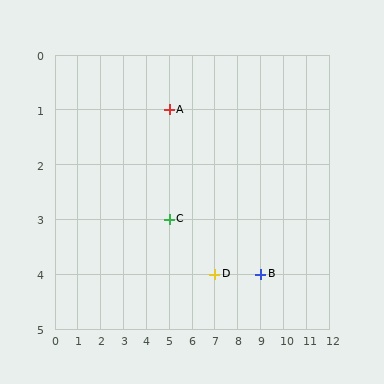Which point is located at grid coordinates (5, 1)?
Point A is at (5, 1).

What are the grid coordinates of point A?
Point A is at grid coordinates (5, 1).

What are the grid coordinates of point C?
Point C is at grid coordinates (5, 3).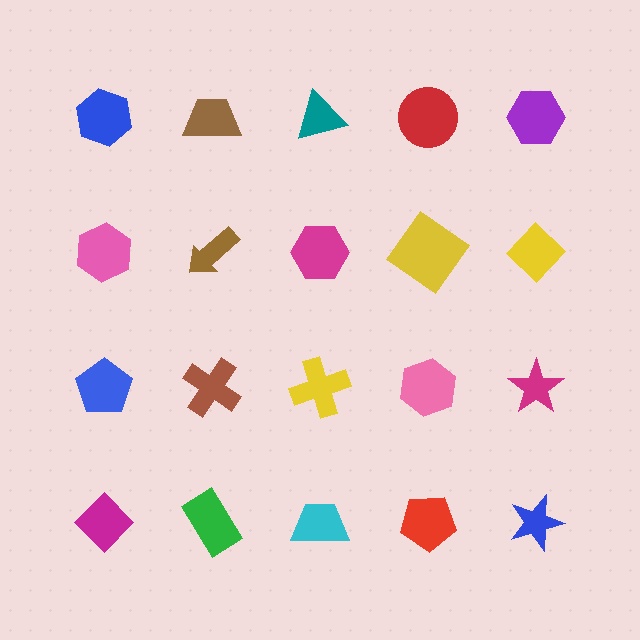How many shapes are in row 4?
5 shapes.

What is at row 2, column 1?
A pink hexagon.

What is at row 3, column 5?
A magenta star.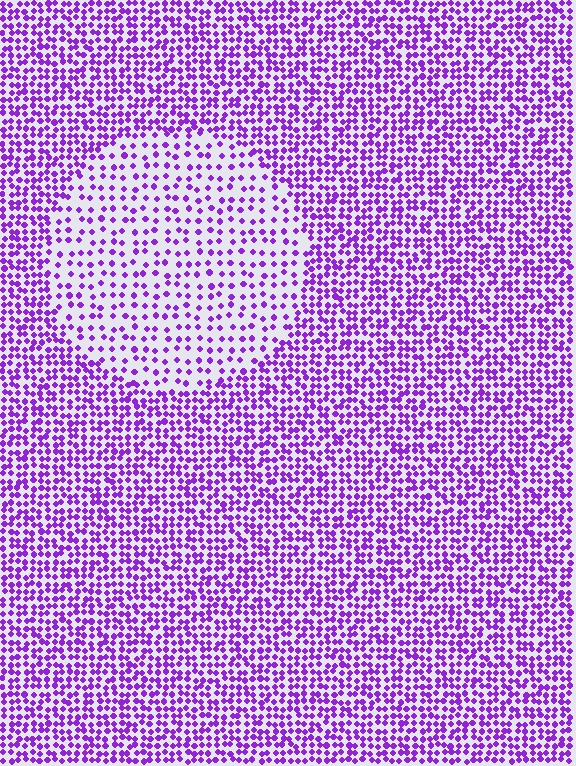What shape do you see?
I see a circle.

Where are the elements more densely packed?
The elements are more densely packed outside the circle boundary.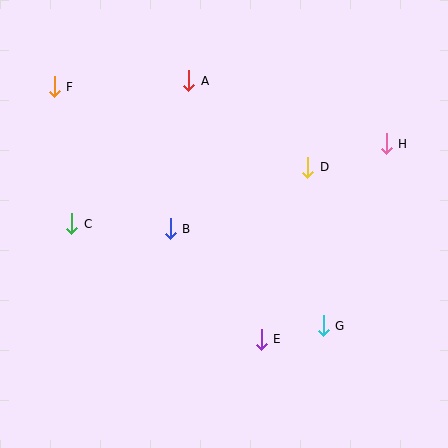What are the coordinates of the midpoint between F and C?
The midpoint between F and C is at (63, 155).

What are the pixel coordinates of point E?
Point E is at (261, 340).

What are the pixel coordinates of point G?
Point G is at (323, 326).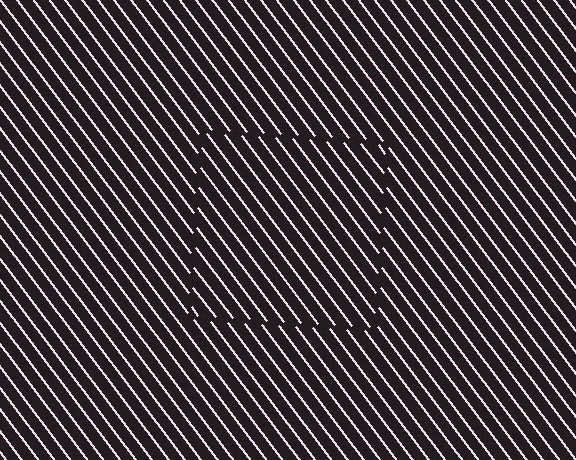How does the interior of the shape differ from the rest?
The interior of the shape contains the same grating, shifted by half a period — the contour is defined by the phase discontinuity where line-ends from the inner and outer gratings abut.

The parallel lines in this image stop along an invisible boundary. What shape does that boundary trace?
An illusory square. The interior of the shape contains the same grating, shifted by half a period — the contour is defined by the phase discontinuity where line-ends from the inner and outer gratings abut.